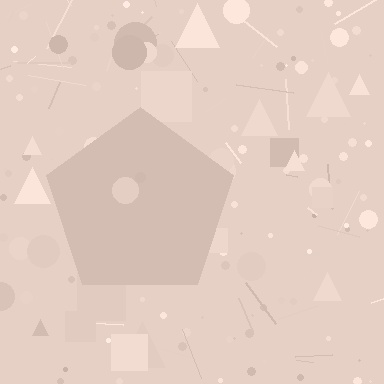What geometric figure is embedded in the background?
A pentagon is embedded in the background.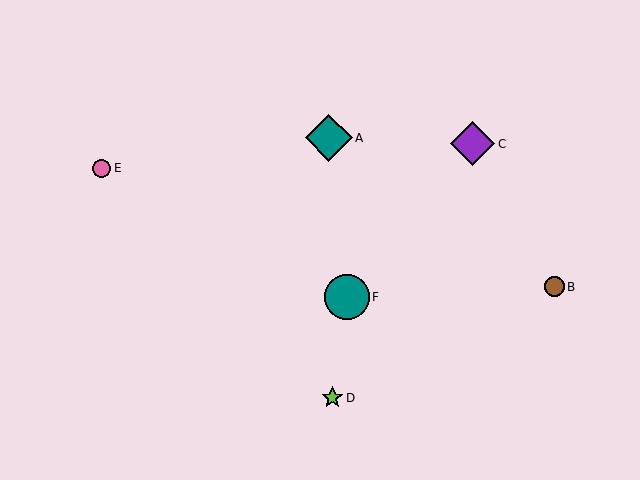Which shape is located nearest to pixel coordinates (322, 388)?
The lime star (labeled D) at (332, 398) is nearest to that location.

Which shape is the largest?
The teal diamond (labeled A) is the largest.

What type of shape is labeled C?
Shape C is a purple diamond.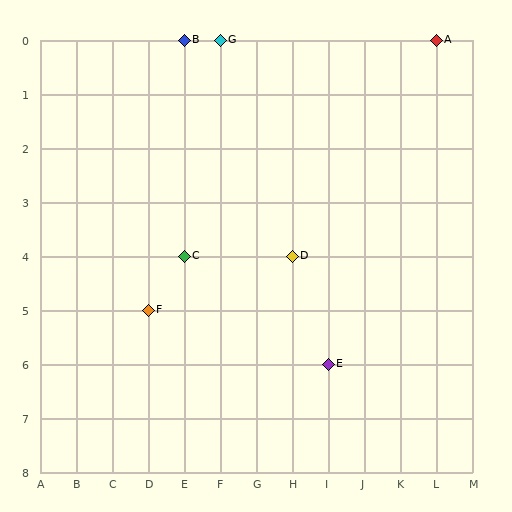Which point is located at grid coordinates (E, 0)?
Point B is at (E, 0).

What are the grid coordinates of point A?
Point A is at grid coordinates (L, 0).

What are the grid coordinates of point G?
Point G is at grid coordinates (F, 0).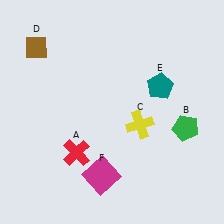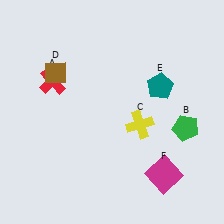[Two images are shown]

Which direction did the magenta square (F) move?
The magenta square (F) moved right.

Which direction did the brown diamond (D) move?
The brown diamond (D) moved down.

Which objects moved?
The objects that moved are: the red cross (A), the brown diamond (D), the magenta square (F).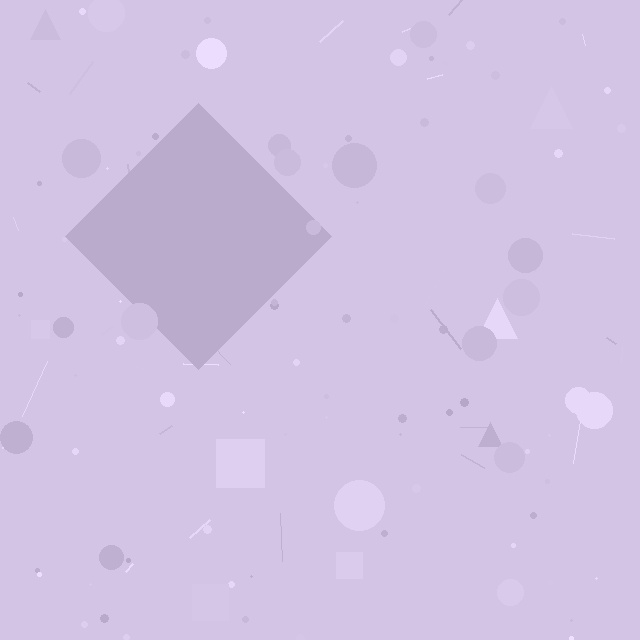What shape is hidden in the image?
A diamond is hidden in the image.